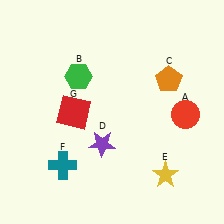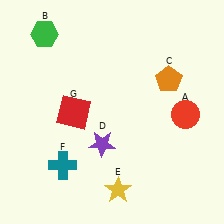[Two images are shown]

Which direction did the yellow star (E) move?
The yellow star (E) moved left.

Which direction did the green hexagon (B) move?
The green hexagon (B) moved up.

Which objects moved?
The objects that moved are: the green hexagon (B), the yellow star (E).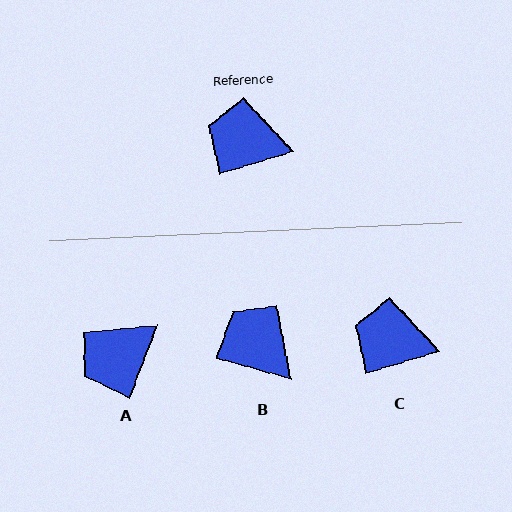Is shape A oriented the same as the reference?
No, it is off by about 52 degrees.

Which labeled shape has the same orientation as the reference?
C.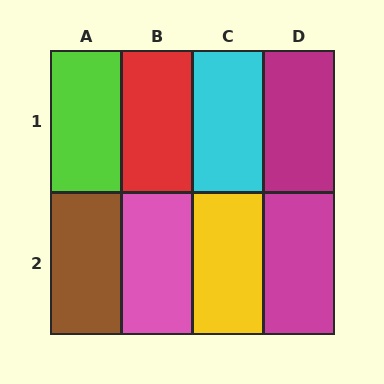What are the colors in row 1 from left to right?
Lime, red, cyan, magenta.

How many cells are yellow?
1 cell is yellow.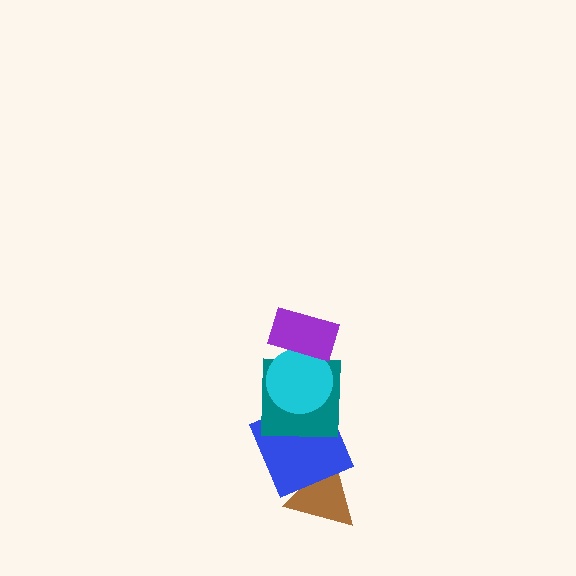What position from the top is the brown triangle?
The brown triangle is 5th from the top.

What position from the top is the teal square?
The teal square is 3rd from the top.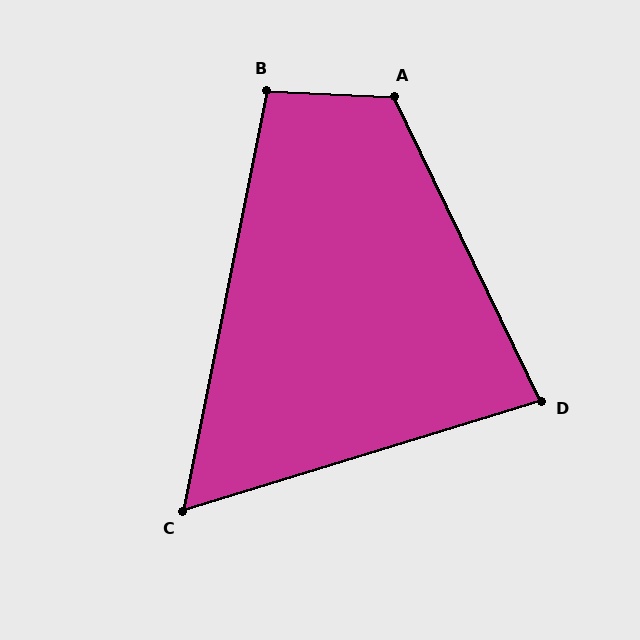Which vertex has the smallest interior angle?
C, at approximately 62 degrees.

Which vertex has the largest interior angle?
A, at approximately 118 degrees.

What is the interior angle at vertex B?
Approximately 99 degrees (obtuse).